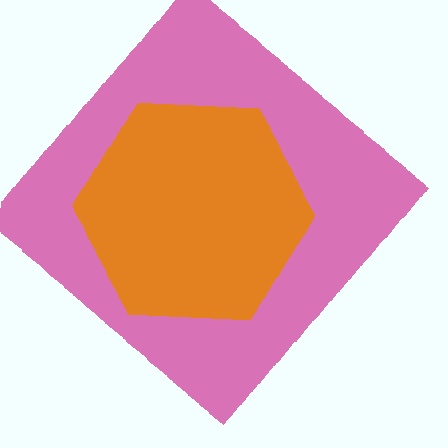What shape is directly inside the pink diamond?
The orange hexagon.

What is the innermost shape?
The orange hexagon.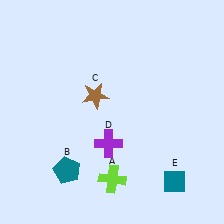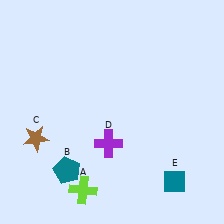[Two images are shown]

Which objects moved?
The objects that moved are: the lime cross (A), the brown star (C).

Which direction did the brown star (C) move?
The brown star (C) moved left.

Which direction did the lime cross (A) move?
The lime cross (A) moved left.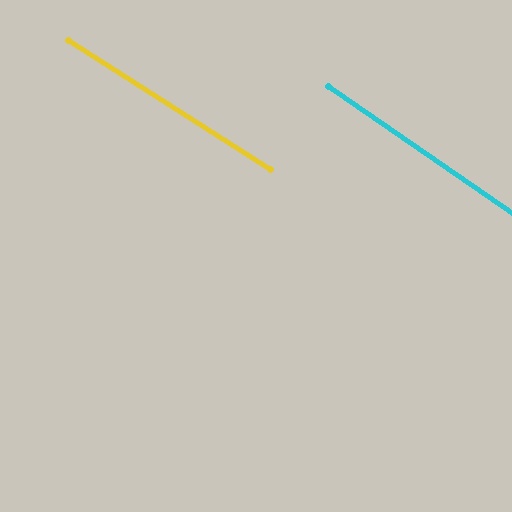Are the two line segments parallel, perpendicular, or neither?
Parallel — their directions differ by only 1.9°.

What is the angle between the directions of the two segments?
Approximately 2 degrees.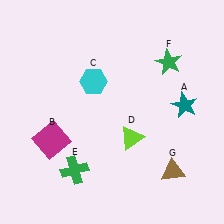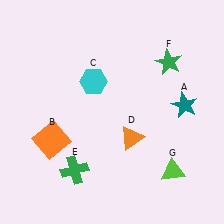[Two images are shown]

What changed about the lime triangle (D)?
In Image 1, D is lime. In Image 2, it changed to orange.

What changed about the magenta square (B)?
In Image 1, B is magenta. In Image 2, it changed to orange.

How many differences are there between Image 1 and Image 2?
There are 3 differences between the two images.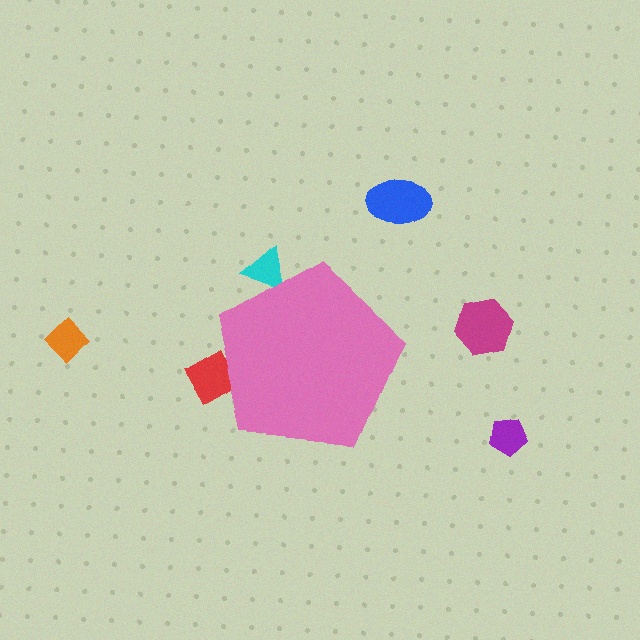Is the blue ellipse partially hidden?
No, the blue ellipse is fully visible.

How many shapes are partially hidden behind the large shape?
2 shapes are partially hidden.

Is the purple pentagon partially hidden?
No, the purple pentagon is fully visible.